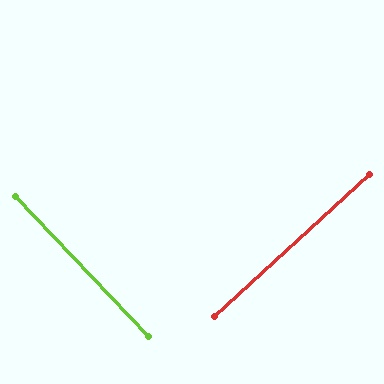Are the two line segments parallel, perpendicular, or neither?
Perpendicular — they meet at approximately 89°.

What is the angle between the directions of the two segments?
Approximately 89 degrees.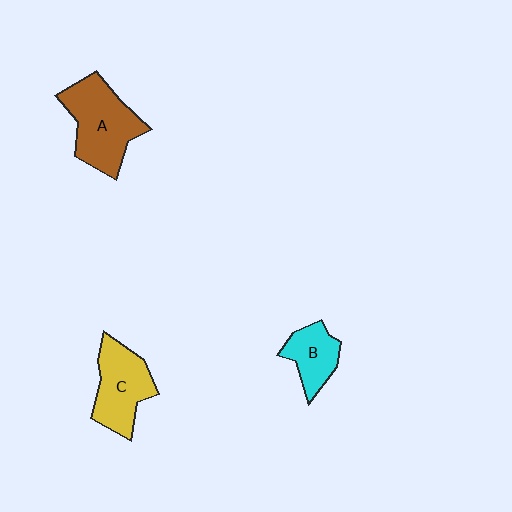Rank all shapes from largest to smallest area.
From largest to smallest: A (brown), C (yellow), B (cyan).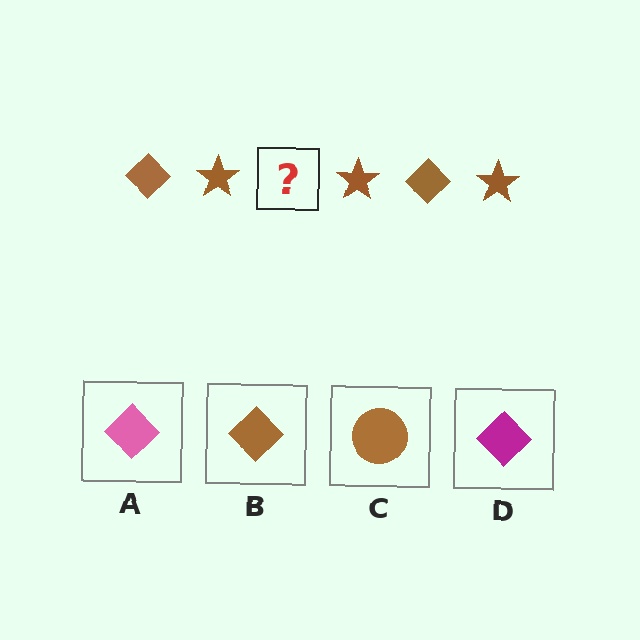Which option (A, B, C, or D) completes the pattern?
B.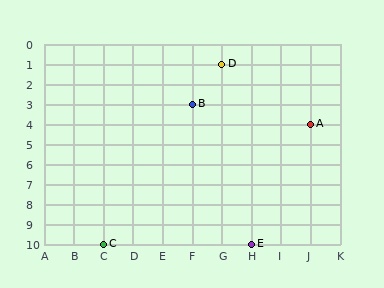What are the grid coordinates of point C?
Point C is at grid coordinates (C, 10).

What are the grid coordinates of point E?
Point E is at grid coordinates (H, 10).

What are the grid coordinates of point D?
Point D is at grid coordinates (G, 1).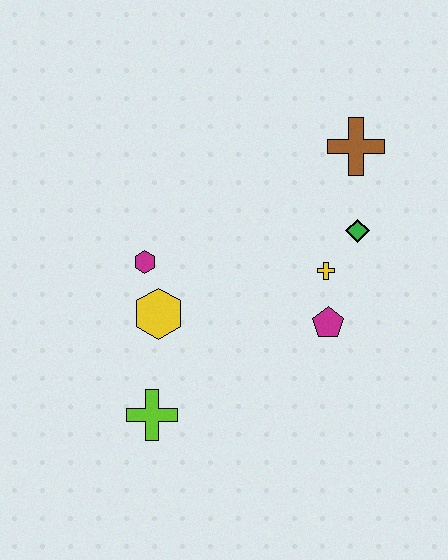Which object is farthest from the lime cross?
The brown cross is farthest from the lime cross.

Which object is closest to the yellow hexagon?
The magenta hexagon is closest to the yellow hexagon.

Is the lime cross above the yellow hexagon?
No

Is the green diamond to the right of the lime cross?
Yes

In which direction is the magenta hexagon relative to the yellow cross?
The magenta hexagon is to the left of the yellow cross.